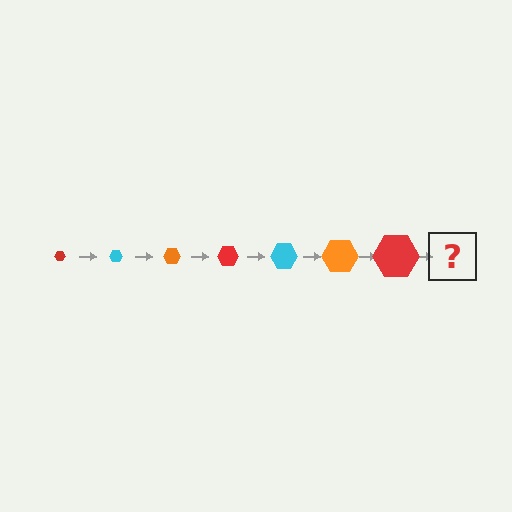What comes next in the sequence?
The next element should be a cyan hexagon, larger than the previous one.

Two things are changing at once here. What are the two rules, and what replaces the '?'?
The two rules are that the hexagon grows larger each step and the color cycles through red, cyan, and orange. The '?' should be a cyan hexagon, larger than the previous one.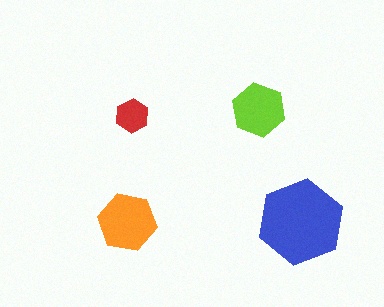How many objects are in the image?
There are 4 objects in the image.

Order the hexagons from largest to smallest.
the blue one, the orange one, the lime one, the red one.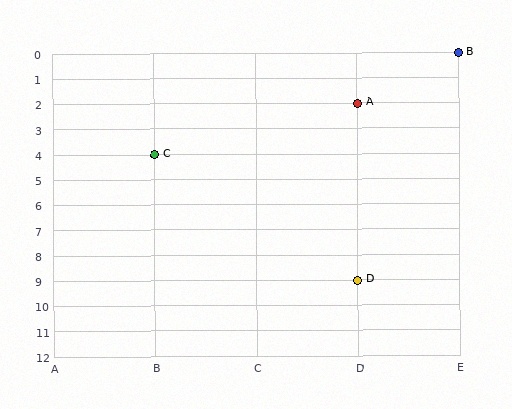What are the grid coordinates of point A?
Point A is at grid coordinates (D, 2).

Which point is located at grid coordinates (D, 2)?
Point A is at (D, 2).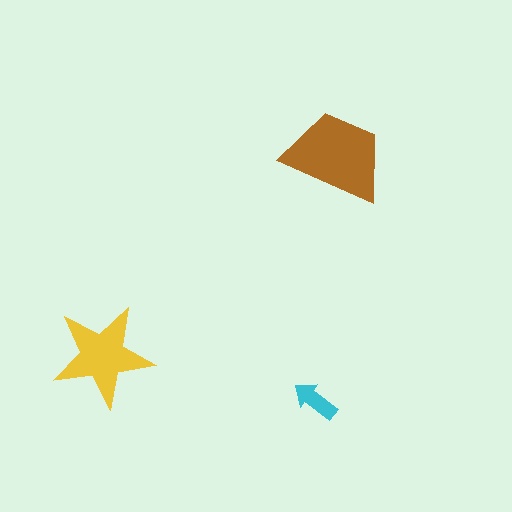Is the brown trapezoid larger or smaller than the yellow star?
Larger.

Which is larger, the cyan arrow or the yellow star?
The yellow star.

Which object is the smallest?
The cyan arrow.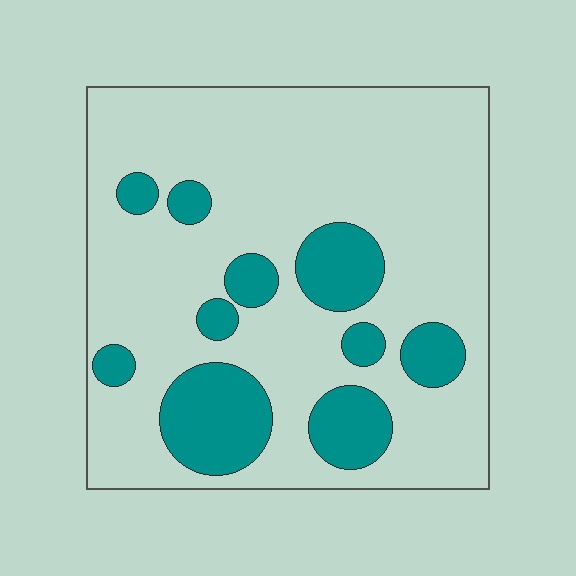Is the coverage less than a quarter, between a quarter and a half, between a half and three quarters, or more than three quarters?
Less than a quarter.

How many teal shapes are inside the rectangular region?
10.